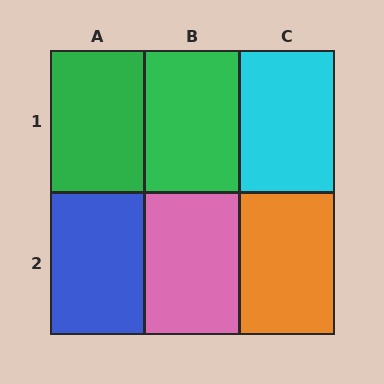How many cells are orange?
1 cell is orange.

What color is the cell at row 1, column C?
Cyan.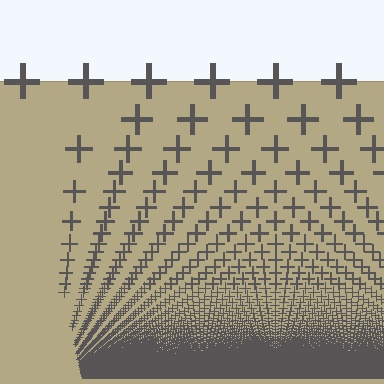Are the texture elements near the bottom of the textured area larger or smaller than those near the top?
Smaller. The gradient is inverted — elements near the bottom are smaller and denser.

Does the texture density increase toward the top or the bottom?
Density increases toward the bottom.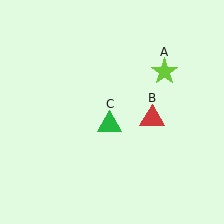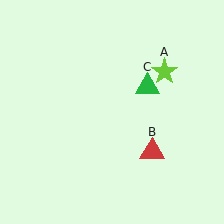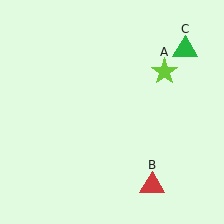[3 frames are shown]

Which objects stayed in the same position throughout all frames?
Lime star (object A) remained stationary.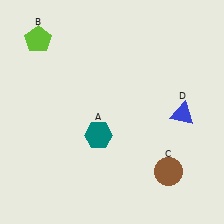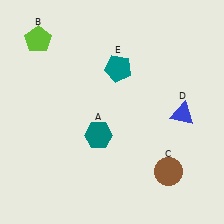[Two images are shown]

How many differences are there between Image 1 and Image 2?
There is 1 difference between the two images.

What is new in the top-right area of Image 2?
A teal pentagon (E) was added in the top-right area of Image 2.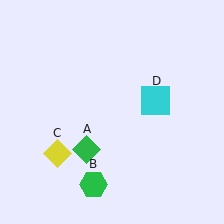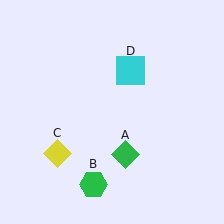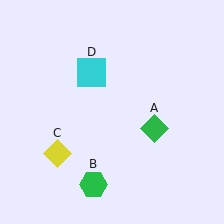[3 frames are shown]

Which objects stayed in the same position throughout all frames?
Green hexagon (object B) and yellow diamond (object C) remained stationary.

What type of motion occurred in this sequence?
The green diamond (object A), cyan square (object D) rotated counterclockwise around the center of the scene.